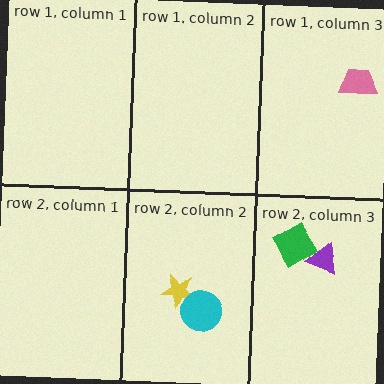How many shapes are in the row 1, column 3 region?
1.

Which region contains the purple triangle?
The row 2, column 3 region.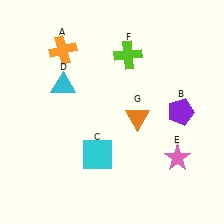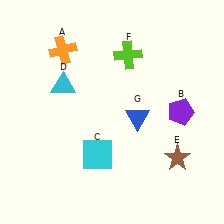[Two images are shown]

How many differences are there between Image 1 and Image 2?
There are 2 differences between the two images.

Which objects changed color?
E changed from pink to brown. G changed from orange to blue.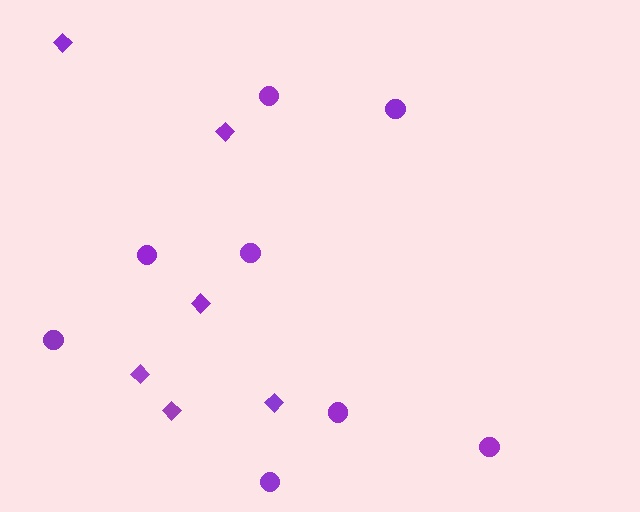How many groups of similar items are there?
There are 2 groups: one group of diamonds (6) and one group of circles (8).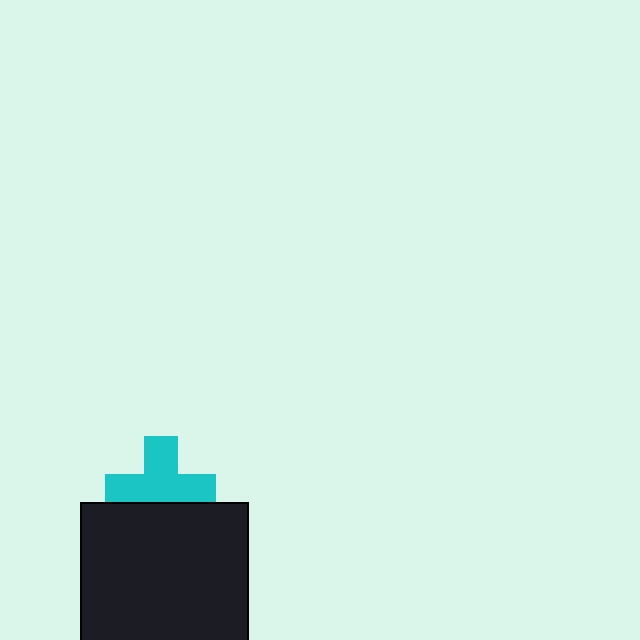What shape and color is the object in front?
The object in front is a black square.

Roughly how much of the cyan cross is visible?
Most of it is visible (roughly 68%).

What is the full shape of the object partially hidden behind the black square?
The partially hidden object is a cyan cross.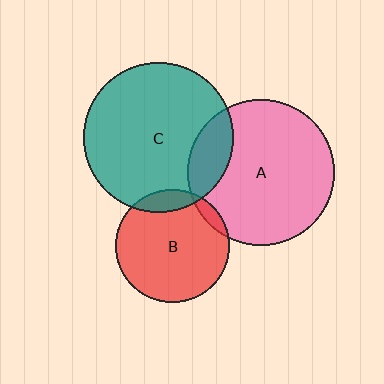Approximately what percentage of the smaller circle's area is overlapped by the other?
Approximately 5%.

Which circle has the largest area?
Circle C (teal).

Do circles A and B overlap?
Yes.